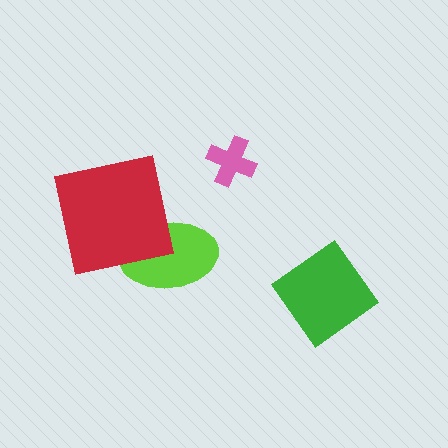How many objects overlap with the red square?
1 object overlaps with the red square.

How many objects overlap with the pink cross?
0 objects overlap with the pink cross.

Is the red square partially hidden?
No, no other shape covers it.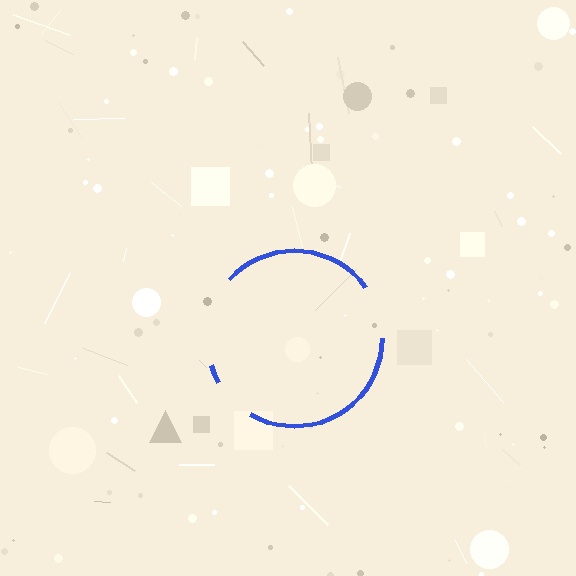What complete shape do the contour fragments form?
The contour fragments form a circle.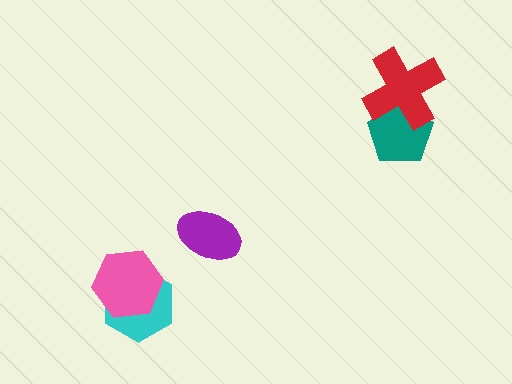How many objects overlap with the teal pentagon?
1 object overlaps with the teal pentagon.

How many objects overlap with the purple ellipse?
0 objects overlap with the purple ellipse.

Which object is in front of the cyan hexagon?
The pink hexagon is in front of the cyan hexagon.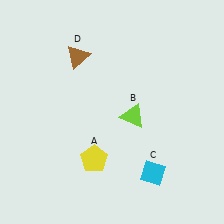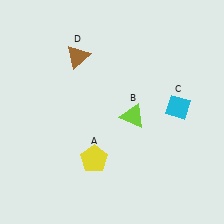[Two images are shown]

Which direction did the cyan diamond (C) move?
The cyan diamond (C) moved up.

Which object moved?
The cyan diamond (C) moved up.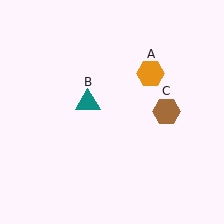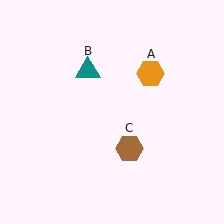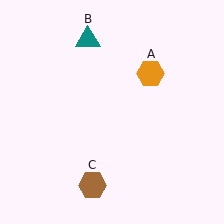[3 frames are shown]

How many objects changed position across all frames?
2 objects changed position: teal triangle (object B), brown hexagon (object C).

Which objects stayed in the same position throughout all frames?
Orange hexagon (object A) remained stationary.